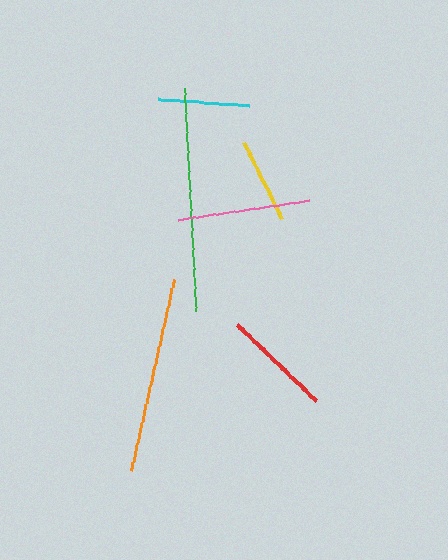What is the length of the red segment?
The red segment is approximately 110 pixels long.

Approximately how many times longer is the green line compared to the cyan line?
The green line is approximately 2.5 times the length of the cyan line.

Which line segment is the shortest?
The yellow line is the shortest at approximately 85 pixels.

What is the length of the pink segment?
The pink segment is approximately 133 pixels long.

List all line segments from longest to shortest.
From longest to shortest: green, orange, pink, red, cyan, yellow.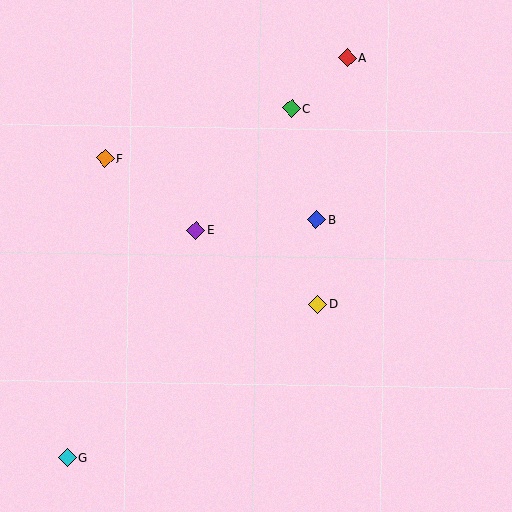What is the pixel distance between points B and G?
The distance between B and G is 345 pixels.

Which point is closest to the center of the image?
Point E at (196, 231) is closest to the center.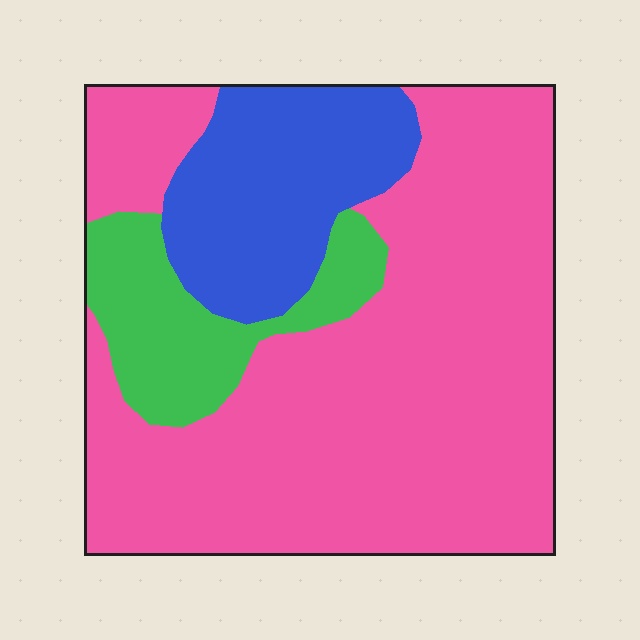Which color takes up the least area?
Green, at roughly 15%.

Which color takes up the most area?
Pink, at roughly 70%.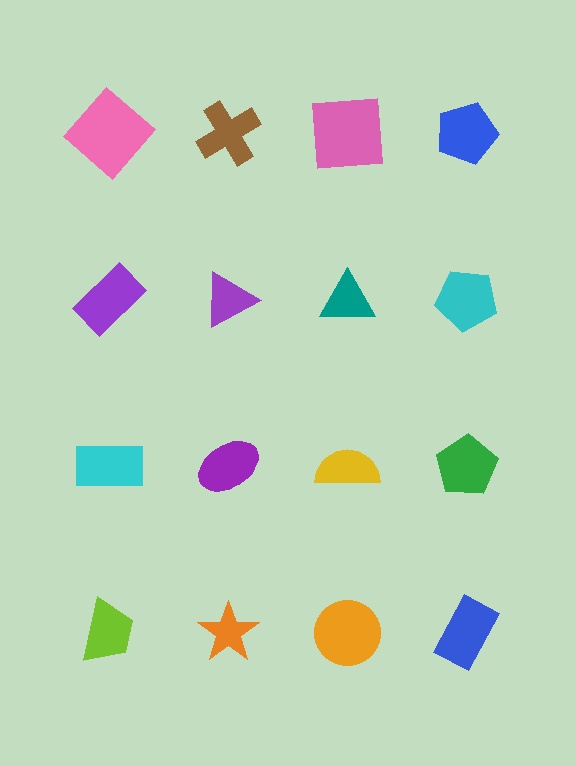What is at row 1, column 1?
A pink diamond.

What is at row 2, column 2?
A purple triangle.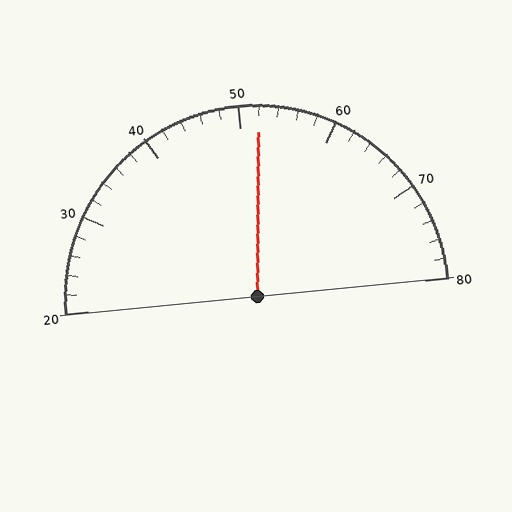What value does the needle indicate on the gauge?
The needle indicates approximately 52.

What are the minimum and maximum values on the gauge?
The gauge ranges from 20 to 80.